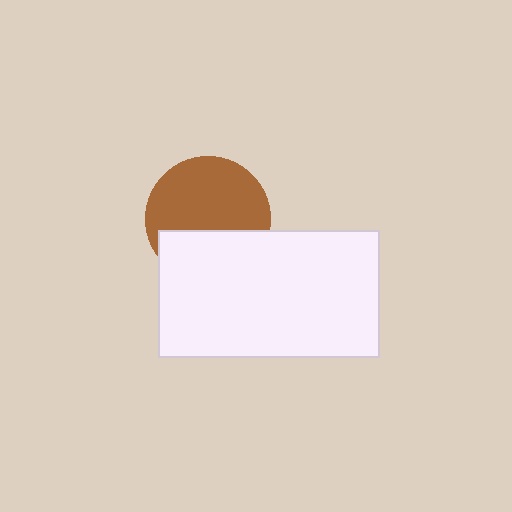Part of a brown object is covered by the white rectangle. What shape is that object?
It is a circle.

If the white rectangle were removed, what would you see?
You would see the complete brown circle.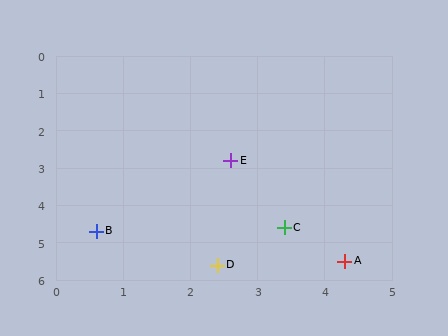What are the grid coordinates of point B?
Point B is at approximately (0.6, 4.7).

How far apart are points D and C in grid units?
Points D and C are about 1.4 grid units apart.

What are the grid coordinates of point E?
Point E is at approximately (2.6, 2.8).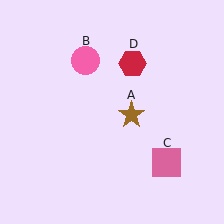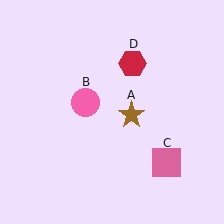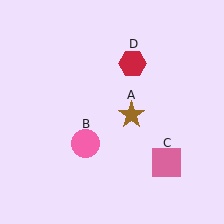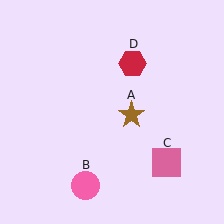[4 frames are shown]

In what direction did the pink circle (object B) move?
The pink circle (object B) moved down.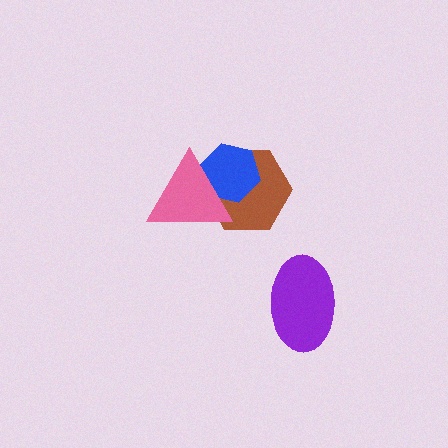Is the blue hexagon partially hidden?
Yes, it is partially covered by another shape.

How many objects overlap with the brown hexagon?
2 objects overlap with the brown hexagon.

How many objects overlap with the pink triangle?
2 objects overlap with the pink triangle.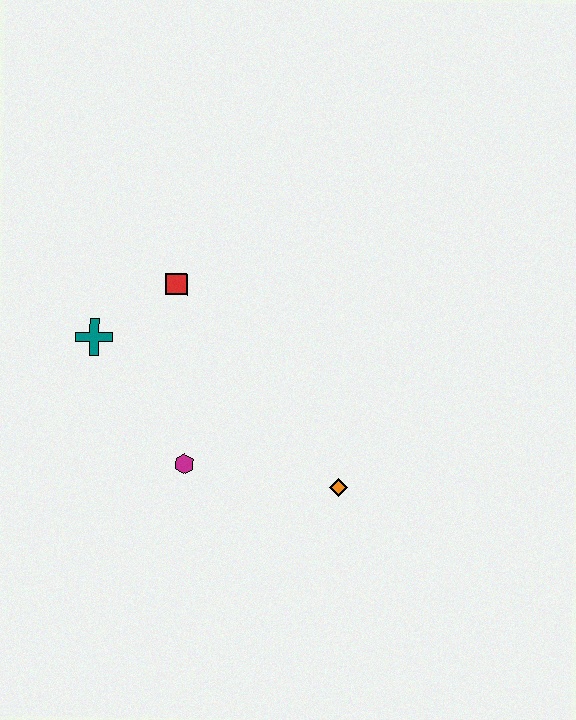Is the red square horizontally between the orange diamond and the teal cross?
Yes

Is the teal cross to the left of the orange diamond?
Yes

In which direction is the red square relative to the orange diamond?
The red square is above the orange diamond.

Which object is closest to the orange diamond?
The magenta hexagon is closest to the orange diamond.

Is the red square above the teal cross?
Yes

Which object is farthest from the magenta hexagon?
The red square is farthest from the magenta hexagon.